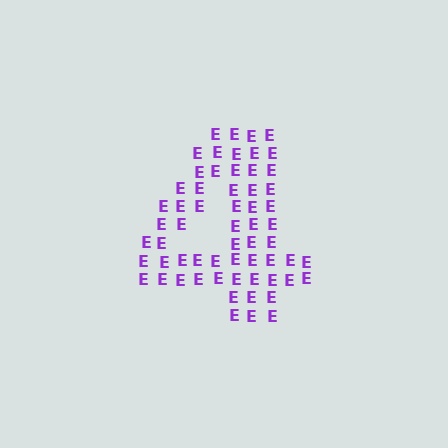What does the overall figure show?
The overall figure shows the digit 4.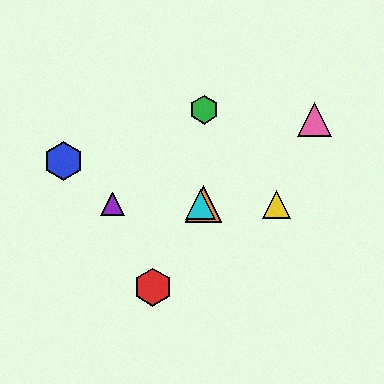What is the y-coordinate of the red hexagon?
The red hexagon is at y≈287.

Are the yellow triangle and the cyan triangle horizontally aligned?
Yes, both are at y≈204.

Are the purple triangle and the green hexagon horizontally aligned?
No, the purple triangle is at y≈204 and the green hexagon is at y≈110.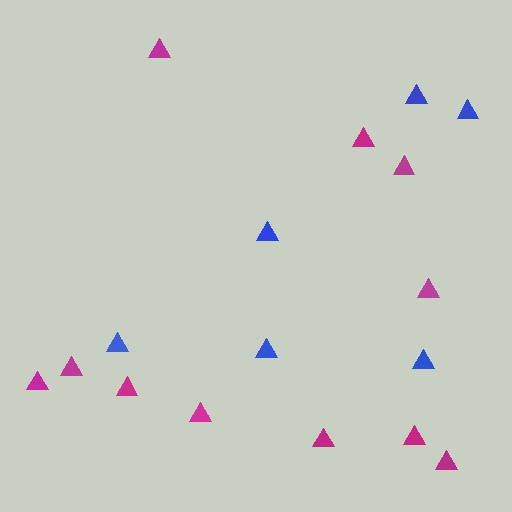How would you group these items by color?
There are 2 groups: one group of blue triangles (6) and one group of magenta triangles (11).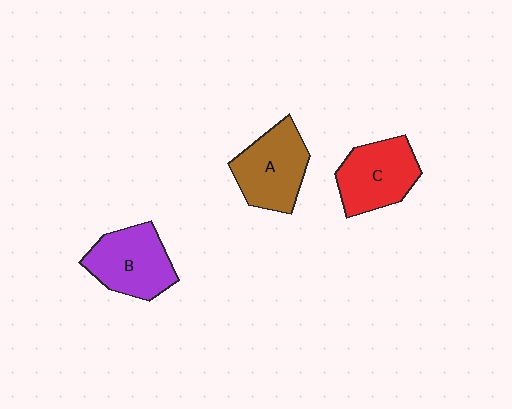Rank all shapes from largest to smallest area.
From largest to smallest: A (brown), B (purple), C (red).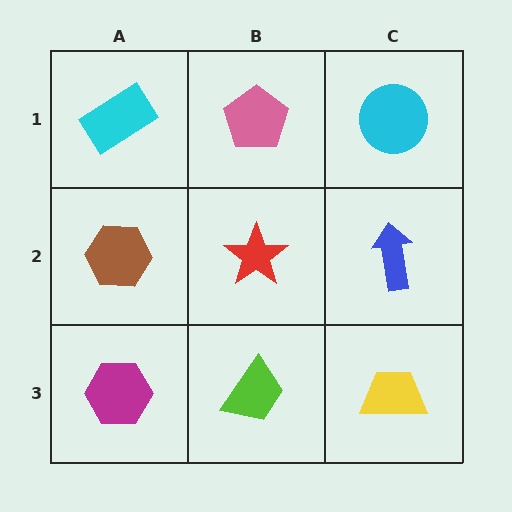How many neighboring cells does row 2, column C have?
3.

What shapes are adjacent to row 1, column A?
A brown hexagon (row 2, column A), a pink pentagon (row 1, column B).